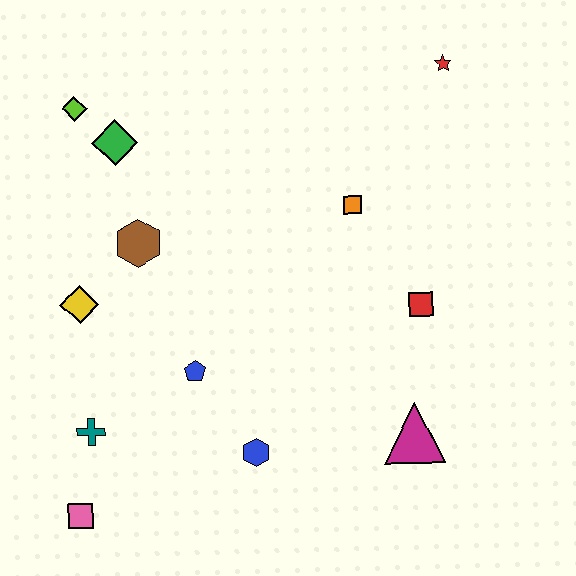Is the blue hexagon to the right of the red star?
No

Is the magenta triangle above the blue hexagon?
Yes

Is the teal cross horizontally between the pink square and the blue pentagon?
Yes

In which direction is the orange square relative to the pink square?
The orange square is above the pink square.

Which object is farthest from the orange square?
The pink square is farthest from the orange square.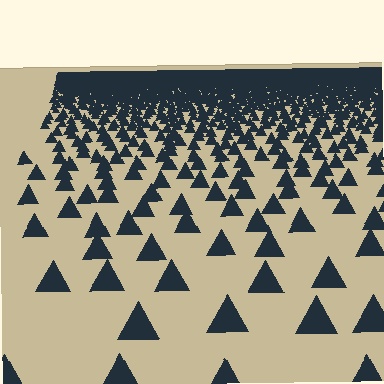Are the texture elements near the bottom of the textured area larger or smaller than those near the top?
Larger. Near the bottom, elements are closer to the viewer and appear at a bigger on-screen size.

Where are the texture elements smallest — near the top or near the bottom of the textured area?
Near the top.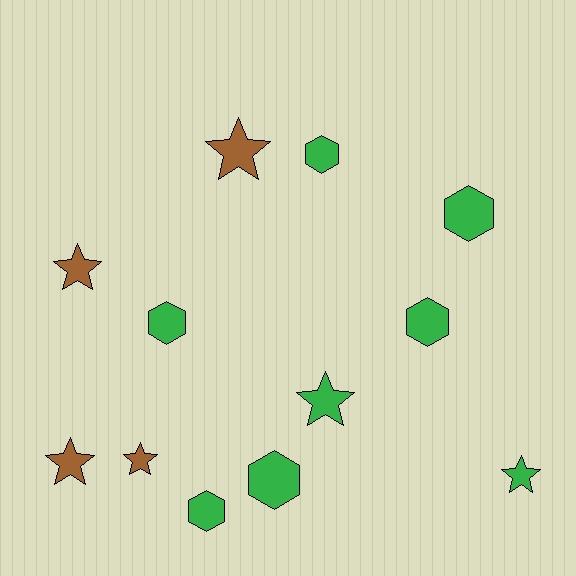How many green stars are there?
There are 2 green stars.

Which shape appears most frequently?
Star, with 6 objects.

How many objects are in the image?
There are 12 objects.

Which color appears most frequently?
Green, with 8 objects.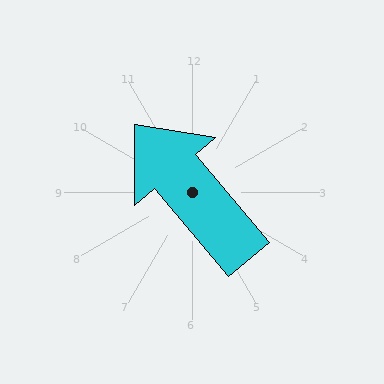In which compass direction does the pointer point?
Northwest.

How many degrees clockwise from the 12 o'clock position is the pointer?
Approximately 320 degrees.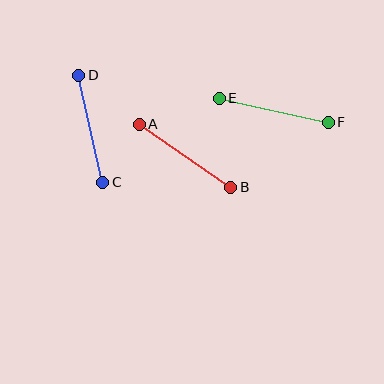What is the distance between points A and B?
The distance is approximately 111 pixels.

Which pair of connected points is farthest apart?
Points E and F are farthest apart.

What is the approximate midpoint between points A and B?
The midpoint is at approximately (185, 156) pixels.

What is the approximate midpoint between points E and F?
The midpoint is at approximately (274, 110) pixels.